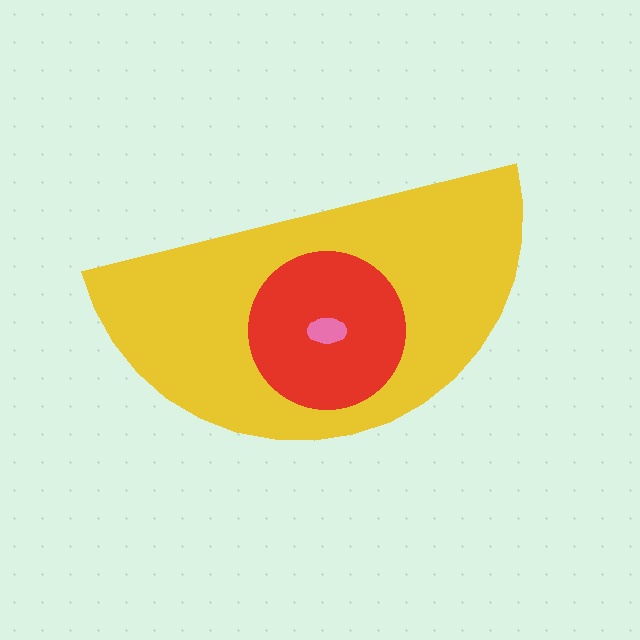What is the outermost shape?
The yellow semicircle.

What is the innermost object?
The pink ellipse.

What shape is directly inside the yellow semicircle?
The red circle.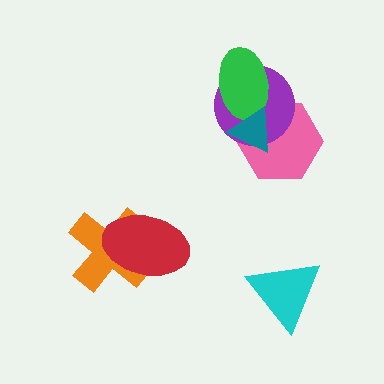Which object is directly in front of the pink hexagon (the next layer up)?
The purple circle is directly in front of the pink hexagon.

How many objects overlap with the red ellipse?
1 object overlaps with the red ellipse.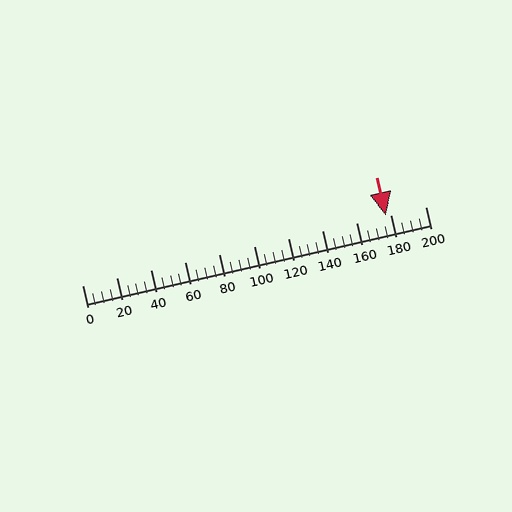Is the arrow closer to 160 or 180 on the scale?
The arrow is closer to 180.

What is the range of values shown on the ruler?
The ruler shows values from 0 to 200.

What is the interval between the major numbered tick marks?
The major tick marks are spaced 20 units apart.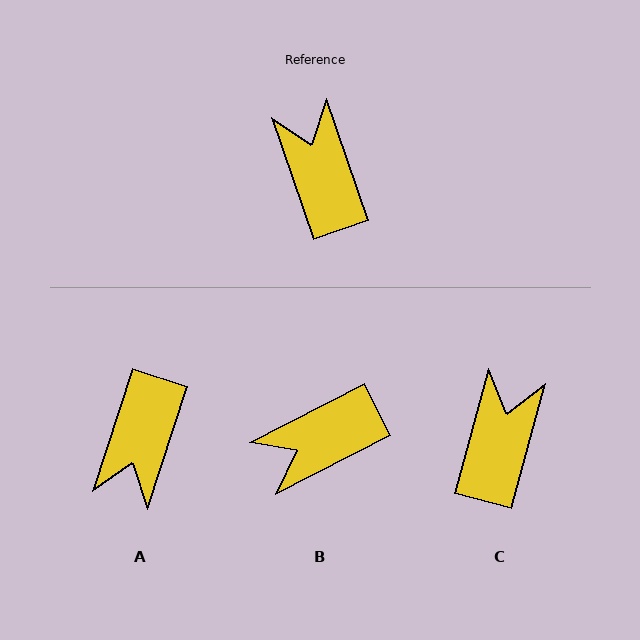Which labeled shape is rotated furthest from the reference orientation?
A, about 143 degrees away.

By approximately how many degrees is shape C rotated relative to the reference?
Approximately 34 degrees clockwise.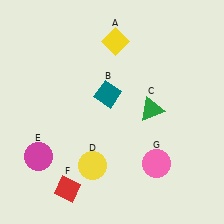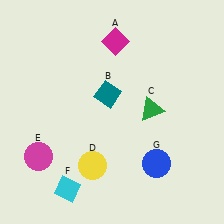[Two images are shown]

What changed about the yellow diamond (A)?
In Image 1, A is yellow. In Image 2, it changed to magenta.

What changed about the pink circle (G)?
In Image 1, G is pink. In Image 2, it changed to blue.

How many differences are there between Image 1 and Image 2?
There are 3 differences between the two images.